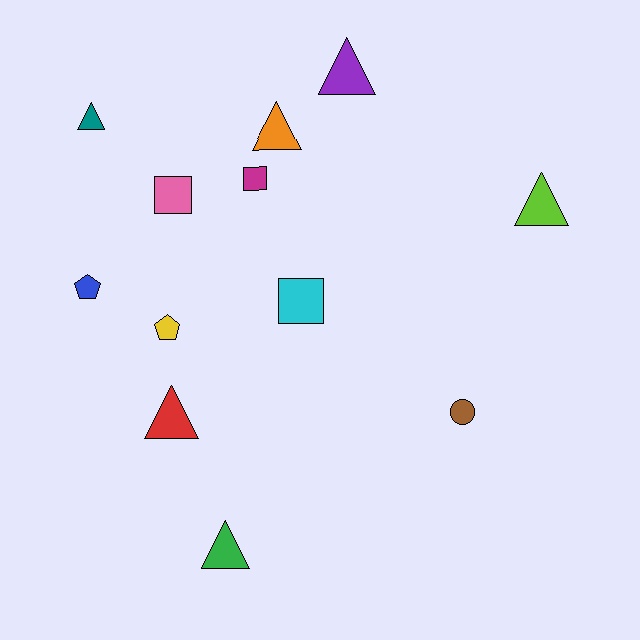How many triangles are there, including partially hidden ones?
There are 6 triangles.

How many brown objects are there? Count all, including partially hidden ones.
There is 1 brown object.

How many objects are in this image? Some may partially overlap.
There are 12 objects.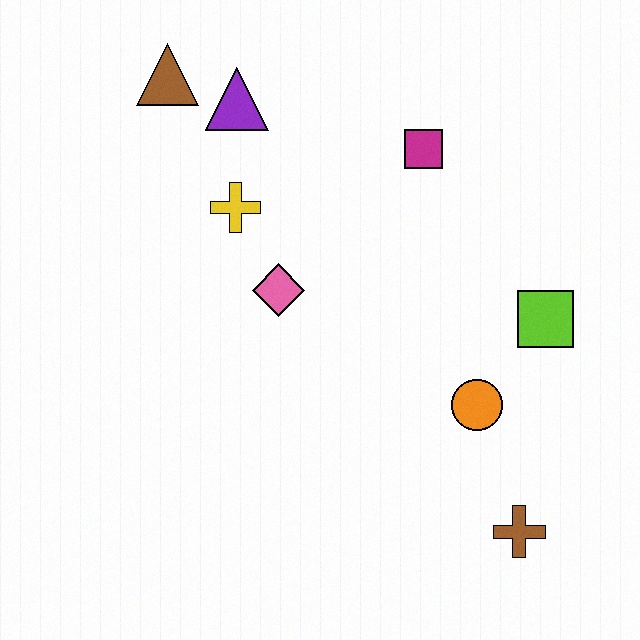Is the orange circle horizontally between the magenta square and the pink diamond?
No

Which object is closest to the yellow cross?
The pink diamond is closest to the yellow cross.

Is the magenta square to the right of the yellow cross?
Yes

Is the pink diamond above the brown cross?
Yes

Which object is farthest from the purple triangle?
The brown cross is farthest from the purple triangle.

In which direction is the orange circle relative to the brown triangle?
The orange circle is below the brown triangle.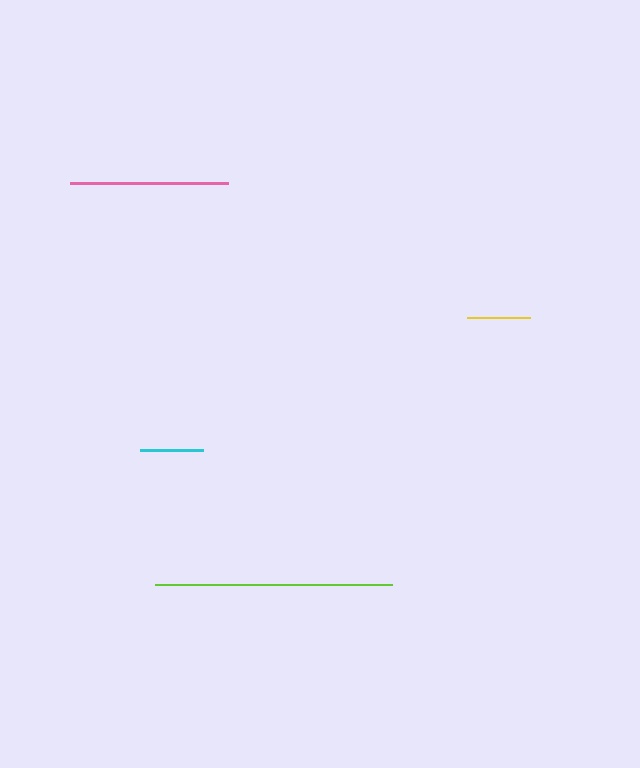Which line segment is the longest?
The lime line is the longest at approximately 237 pixels.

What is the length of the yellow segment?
The yellow segment is approximately 63 pixels long.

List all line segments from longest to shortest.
From longest to shortest: lime, pink, yellow, cyan.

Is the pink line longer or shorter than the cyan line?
The pink line is longer than the cyan line.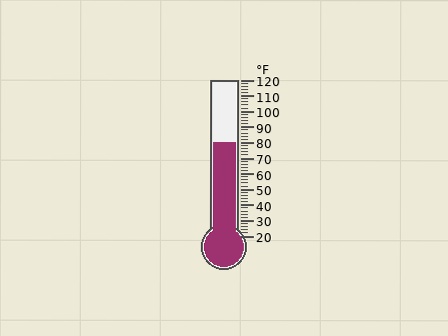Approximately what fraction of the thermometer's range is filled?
The thermometer is filled to approximately 60% of its range.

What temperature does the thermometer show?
The thermometer shows approximately 80°F.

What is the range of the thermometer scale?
The thermometer scale ranges from 20°F to 120°F.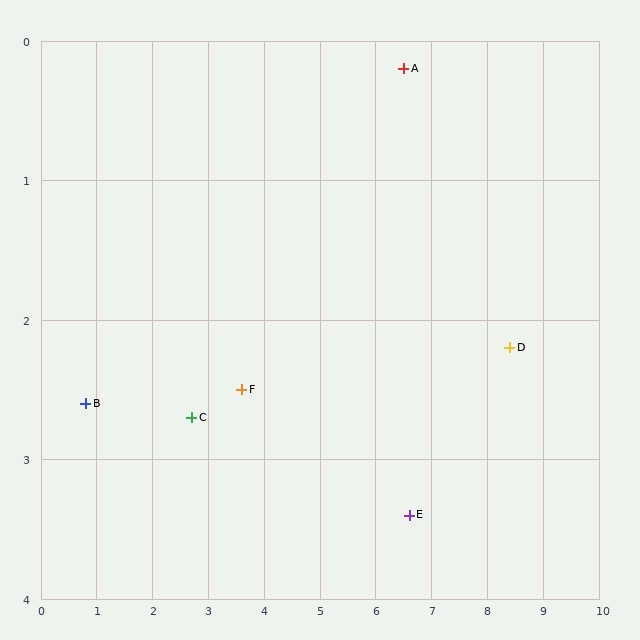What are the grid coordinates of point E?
Point E is at approximately (6.6, 3.4).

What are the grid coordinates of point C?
Point C is at approximately (2.7, 2.7).